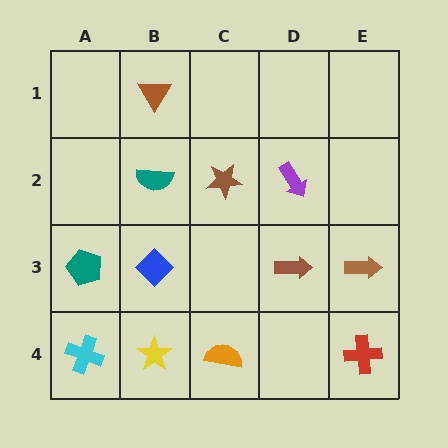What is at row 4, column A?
A cyan cross.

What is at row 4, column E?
A red cross.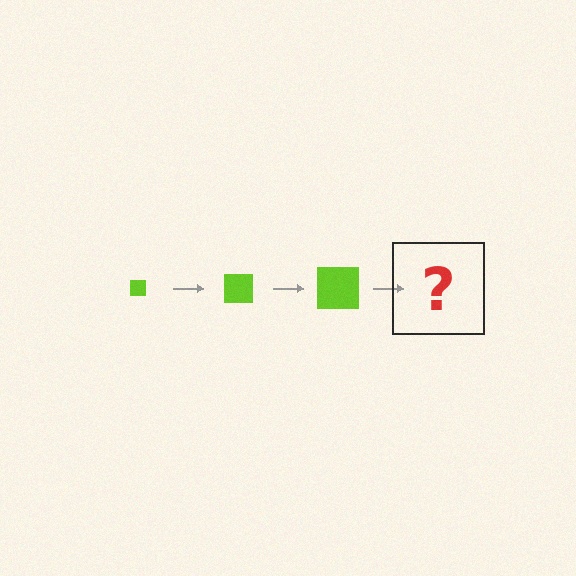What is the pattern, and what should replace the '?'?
The pattern is that the square gets progressively larger each step. The '?' should be a lime square, larger than the previous one.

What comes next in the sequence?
The next element should be a lime square, larger than the previous one.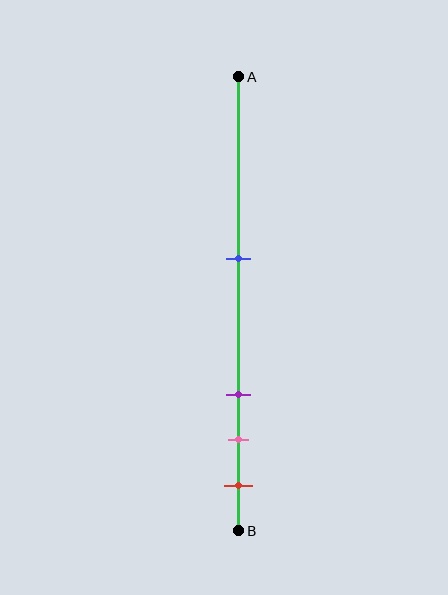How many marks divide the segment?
There are 4 marks dividing the segment.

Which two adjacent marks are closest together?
The pink and red marks are the closest adjacent pair.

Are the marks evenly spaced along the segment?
No, the marks are not evenly spaced.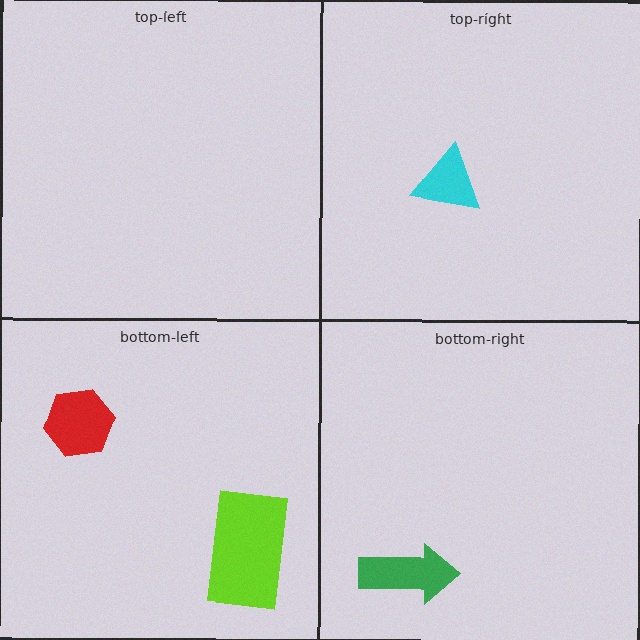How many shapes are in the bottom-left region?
2.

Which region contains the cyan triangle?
The top-right region.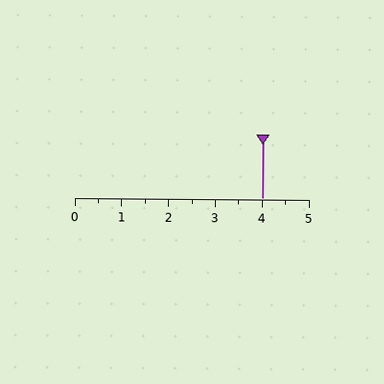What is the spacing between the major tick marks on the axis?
The major ticks are spaced 1 apart.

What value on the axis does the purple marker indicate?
The marker indicates approximately 4.